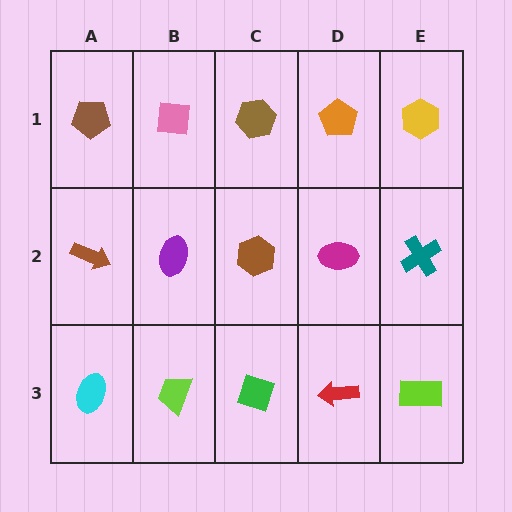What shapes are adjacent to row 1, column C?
A brown hexagon (row 2, column C), a pink square (row 1, column B), an orange pentagon (row 1, column D).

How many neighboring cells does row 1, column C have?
3.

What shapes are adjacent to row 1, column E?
A teal cross (row 2, column E), an orange pentagon (row 1, column D).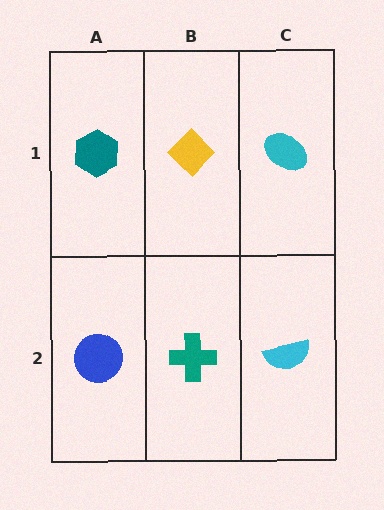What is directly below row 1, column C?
A cyan semicircle.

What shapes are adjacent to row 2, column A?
A teal hexagon (row 1, column A), a teal cross (row 2, column B).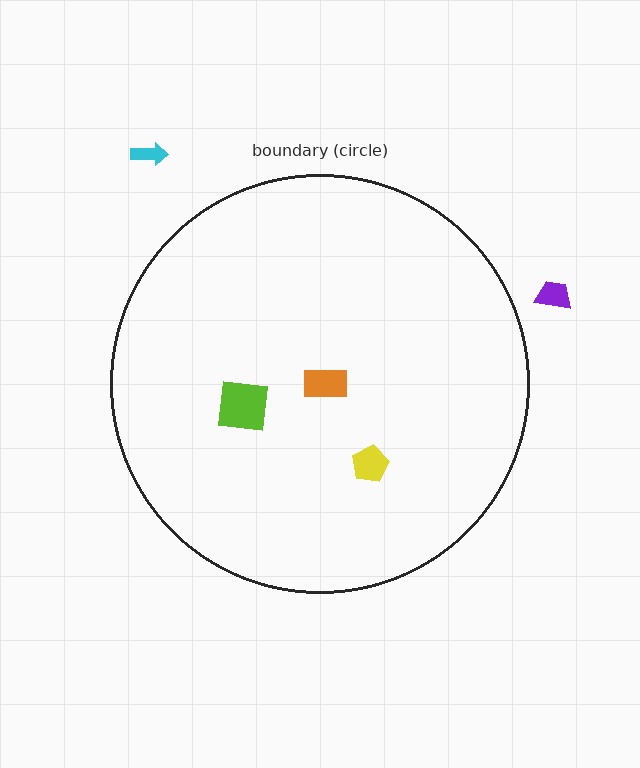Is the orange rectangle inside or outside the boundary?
Inside.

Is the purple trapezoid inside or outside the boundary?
Outside.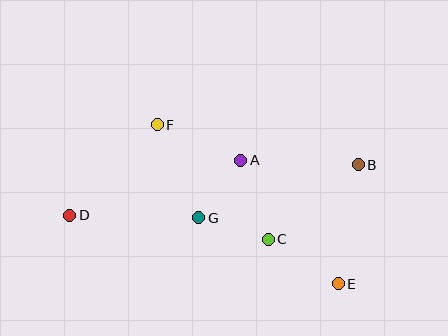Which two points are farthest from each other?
Points B and D are farthest from each other.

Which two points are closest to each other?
Points A and G are closest to each other.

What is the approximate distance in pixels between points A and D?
The distance between A and D is approximately 180 pixels.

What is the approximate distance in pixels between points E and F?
The distance between E and F is approximately 241 pixels.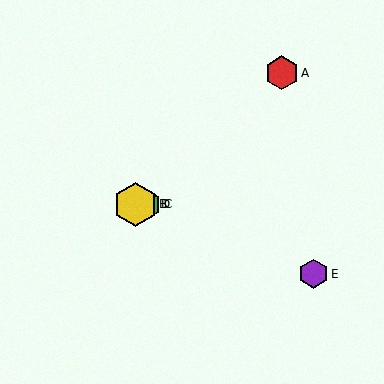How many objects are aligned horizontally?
3 objects (B, C, D) are aligned horizontally.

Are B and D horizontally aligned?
Yes, both are at y≈204.